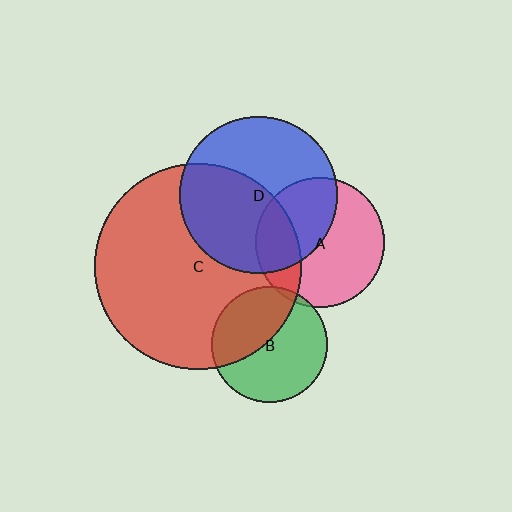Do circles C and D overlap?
Yes.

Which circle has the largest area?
Circle C (red).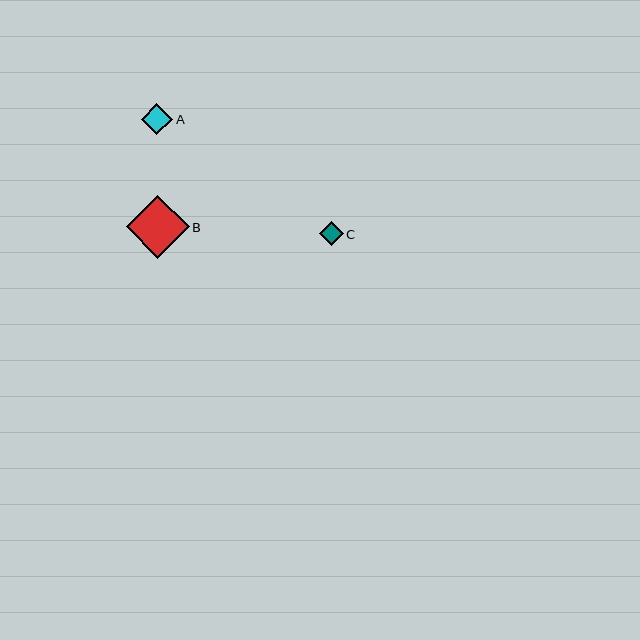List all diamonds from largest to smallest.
From largest to smallest: B, A, C.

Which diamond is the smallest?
Diamond C is the smallest with a size of approximately 24 pixels.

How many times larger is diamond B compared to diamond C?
Diamond B is approximately 2.7 times the size of diamond C.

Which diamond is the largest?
Diamond B is the largest with a size of approximately 63 pixels.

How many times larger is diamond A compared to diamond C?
Diamond A is approximately 1.3 times the size of diamond C.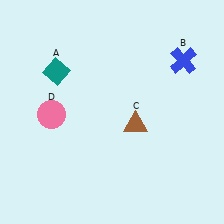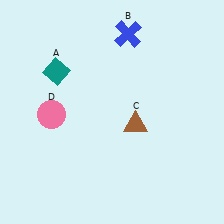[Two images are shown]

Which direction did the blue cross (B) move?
The blue cross (B) moved left.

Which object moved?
The blue cross (B) moved left.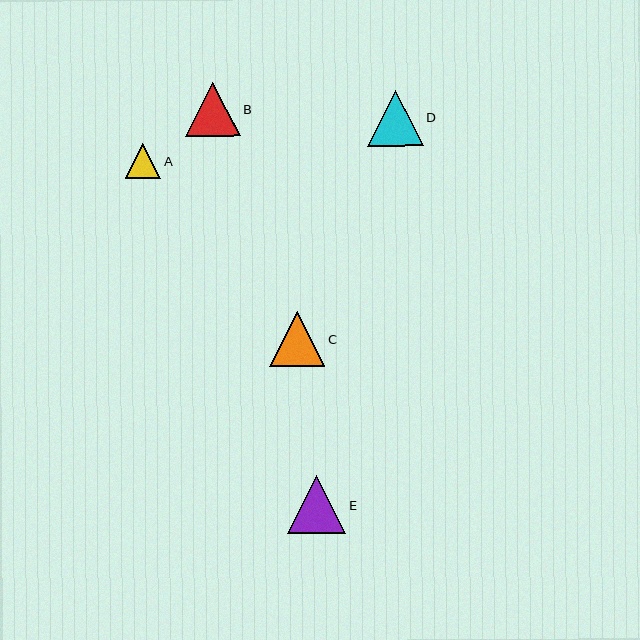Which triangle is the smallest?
Triangle A is the smallest with a size of approximately 35 pixels.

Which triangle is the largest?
Triangle E is the largest with a size of approximately 58 pixels.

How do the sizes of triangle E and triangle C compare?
Triangle E and triangle C are approximately the same size.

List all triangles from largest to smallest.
From largest to smallest: E, D, C, B, A.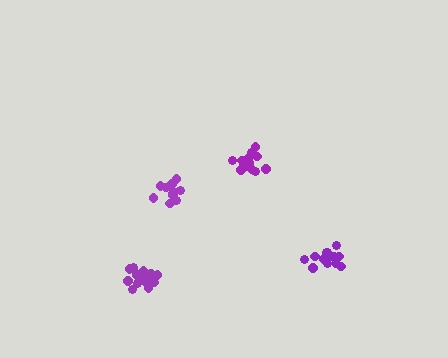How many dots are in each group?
Group 1: 17 dots, Group 2: 11 dots, Group 3: 15 dots, Group 4: 13 dots (56 total).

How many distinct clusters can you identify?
There are 4 distinct clusters.